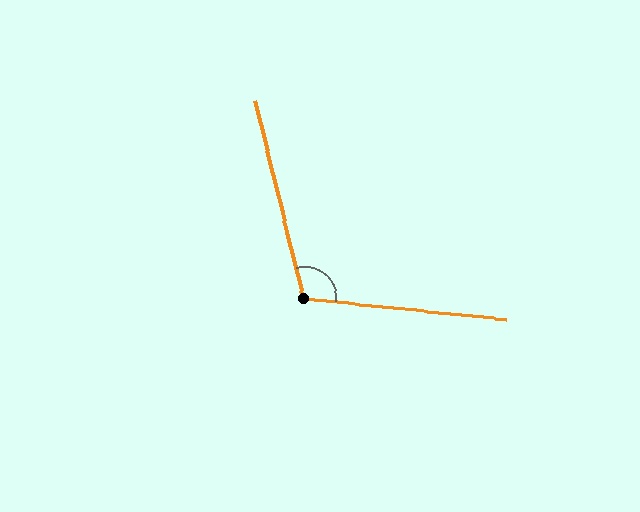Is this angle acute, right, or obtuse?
It is obtuse.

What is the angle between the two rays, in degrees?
Approximately 110 degrees.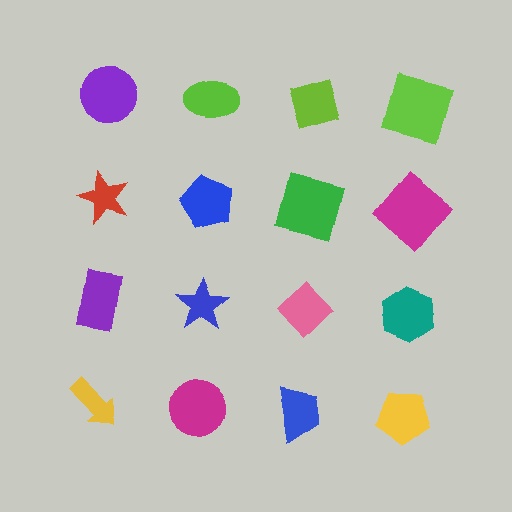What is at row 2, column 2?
A blue pentagon.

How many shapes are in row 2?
4 shapes.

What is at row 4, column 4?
A yellow pentagon.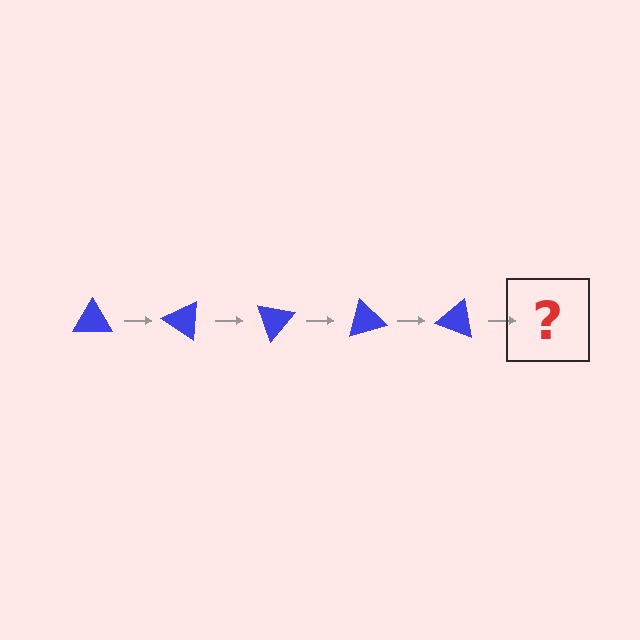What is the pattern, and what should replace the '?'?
The pattern is that the triangle rotates 35 degrees each step. The '?' should be a blue triangle rotated 175 degrees.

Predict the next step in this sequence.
The next step is a blue triangle rotated 175 degrees.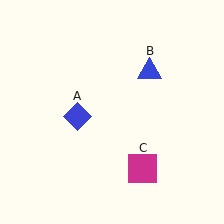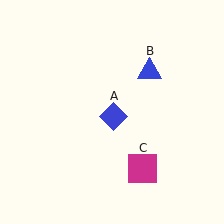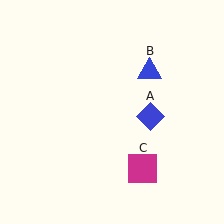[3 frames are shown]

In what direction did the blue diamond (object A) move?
The blue diamond (object A) moved right.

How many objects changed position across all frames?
1 object changed position: blue diamond (object A).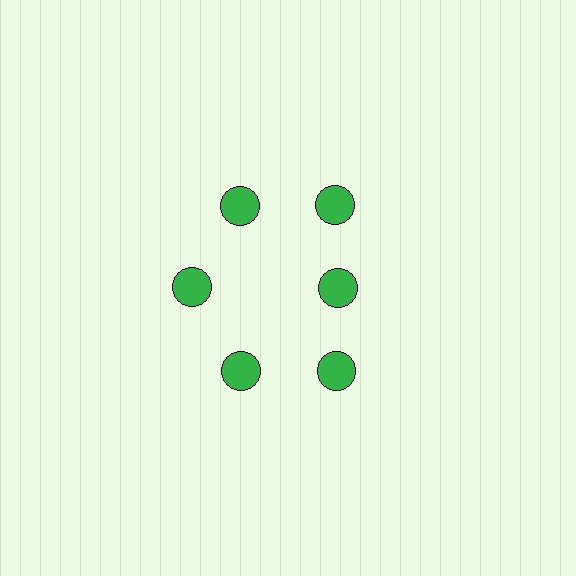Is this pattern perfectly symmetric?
No. The 6 green circles are arranged in a ring, but one element near the 3 o'clock position is pulled inward toward the center, breaking the 6-fold rotational symmetry.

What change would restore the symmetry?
The symmetry would be restored by moving it outward, back onto the ring so that all 6 circles sit at equal angles and equal distance from the center.